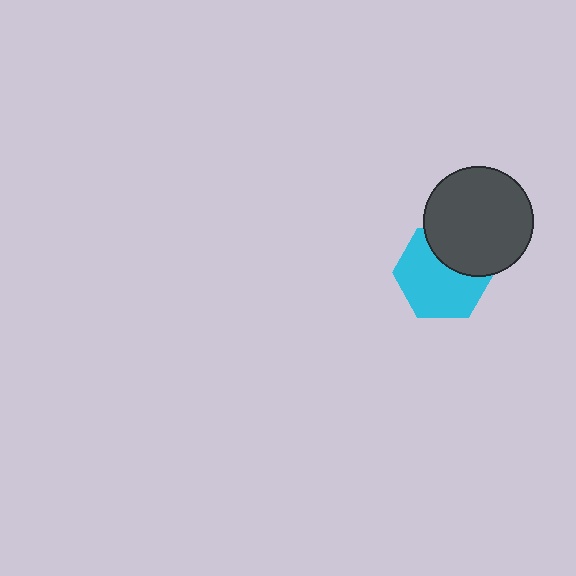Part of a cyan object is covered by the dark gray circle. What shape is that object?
It is a hexagon.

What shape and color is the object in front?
The object in front is a dark gray circle.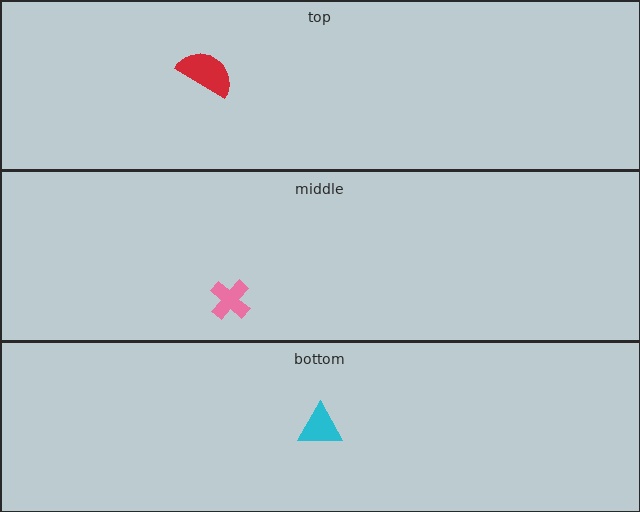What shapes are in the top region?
The red semicircle.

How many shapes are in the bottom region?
1.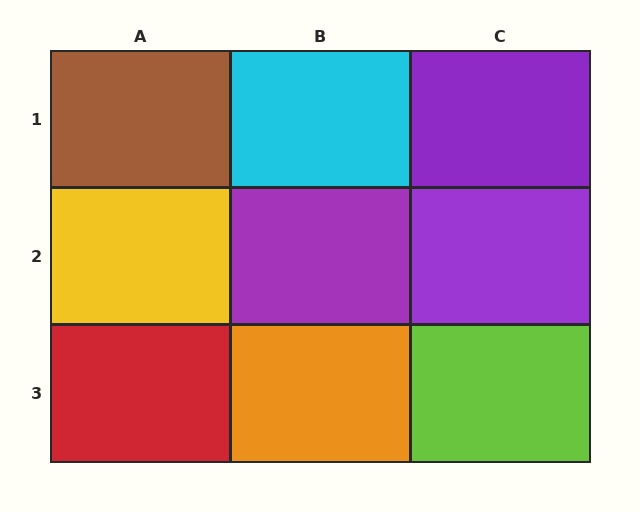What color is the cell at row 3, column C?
Lime.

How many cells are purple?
3 cells are purple.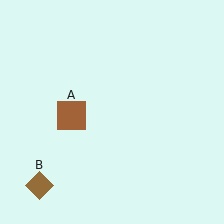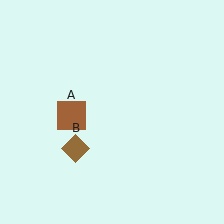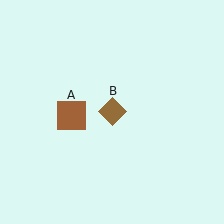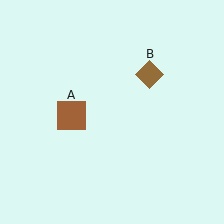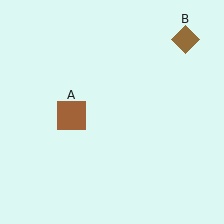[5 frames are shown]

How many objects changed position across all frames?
1 object changed position: brown diamond (object B).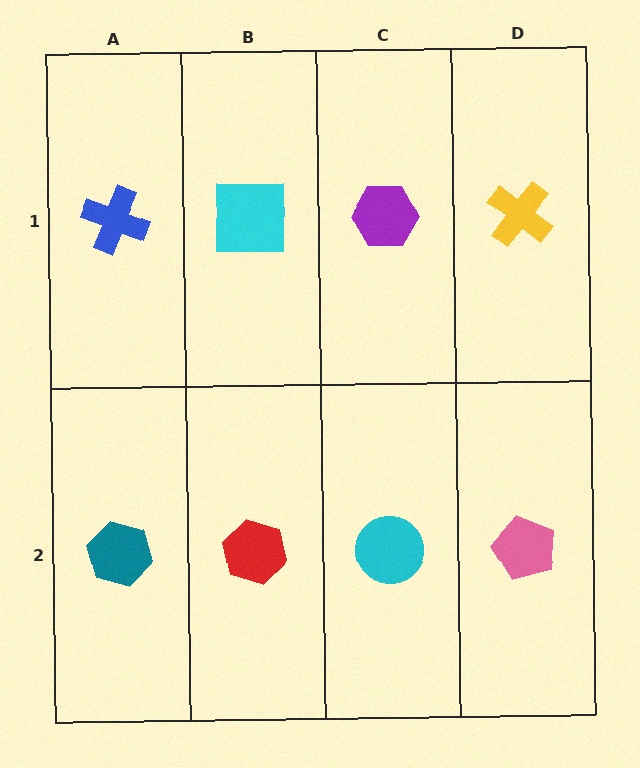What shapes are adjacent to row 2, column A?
A blue cross (row 1, column A), a red hexagon (row 2, column B).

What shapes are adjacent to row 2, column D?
A yellow cross (row 1, column D), a cyan circle (row 2, column C).